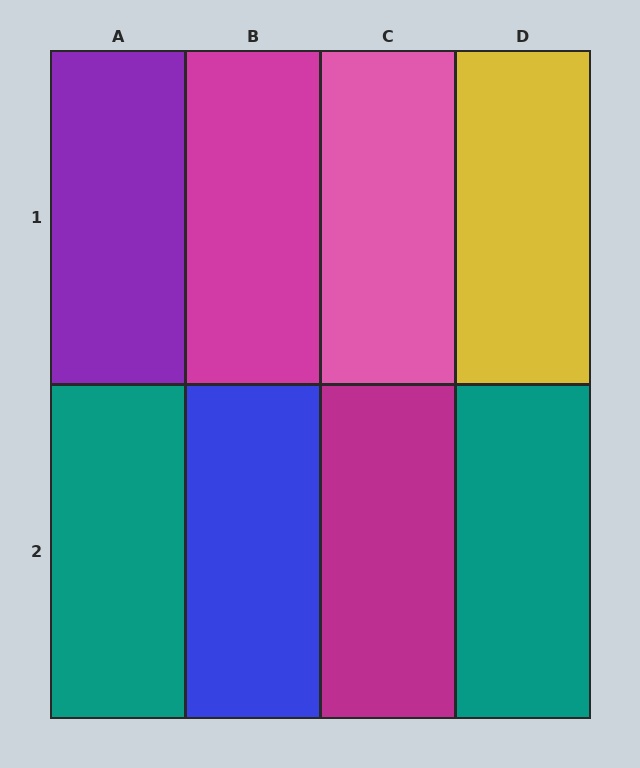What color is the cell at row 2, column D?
Teal.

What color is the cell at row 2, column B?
Blue.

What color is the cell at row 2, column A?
Teal.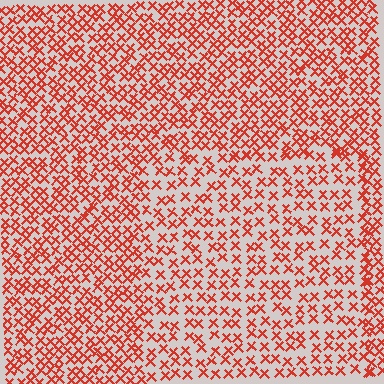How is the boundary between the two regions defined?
The boundary is defined by a change in element density (approximately 1.6x ratio). All elements are the same color, size, and shape.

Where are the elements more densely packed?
The elements are more densely packed outside the rectangle boundary.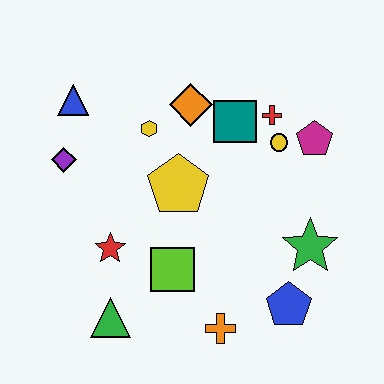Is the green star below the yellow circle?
Yes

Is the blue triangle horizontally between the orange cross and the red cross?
No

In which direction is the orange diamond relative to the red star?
The orange diamond is above the red star.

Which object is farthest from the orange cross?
The blue triangle is farthest from the orange cross.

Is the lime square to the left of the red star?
No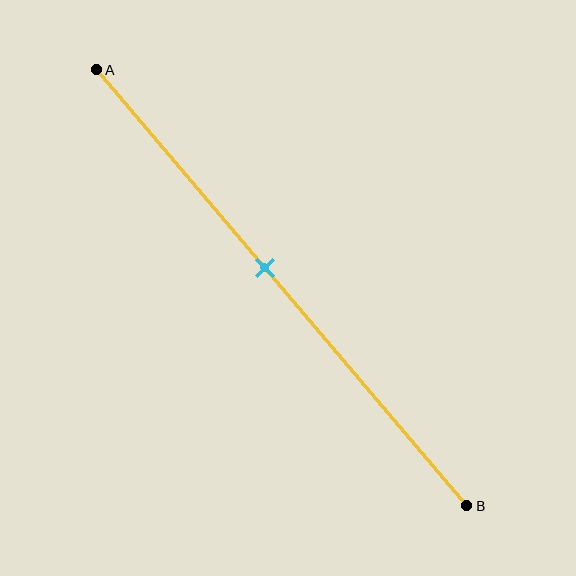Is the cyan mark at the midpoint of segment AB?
No, the mark is at about 45% from A, not at the 50% midpoint.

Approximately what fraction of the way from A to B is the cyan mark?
The cyan mark is approximately 45% of the way from A to B.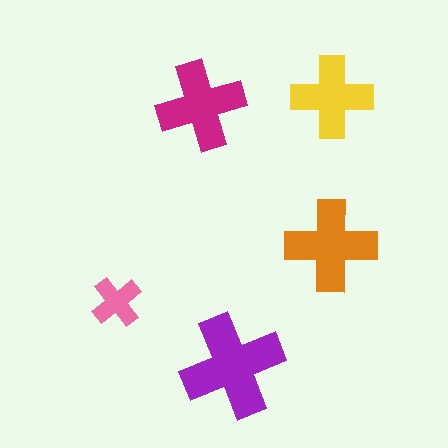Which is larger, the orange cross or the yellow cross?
The orange one.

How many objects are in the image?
There are 5 objects in the image.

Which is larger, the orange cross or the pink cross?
The orange one.